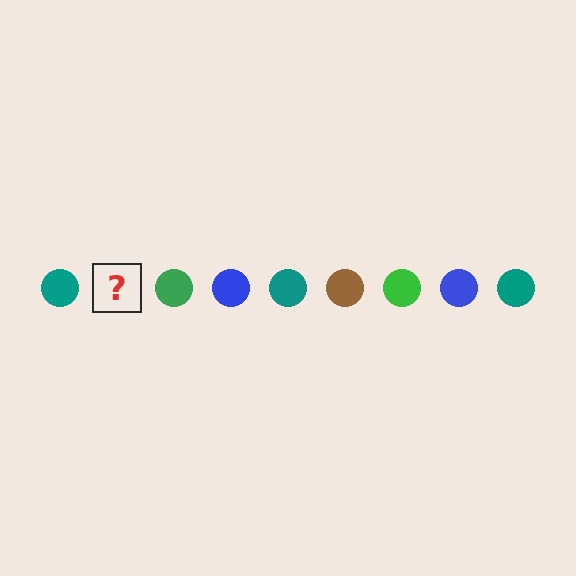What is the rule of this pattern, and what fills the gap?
The rule is that the pattern cycles through teal, brown, green, blue circles. The gap should be filled with a brown circle.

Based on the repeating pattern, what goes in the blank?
The blank should be a brown circle.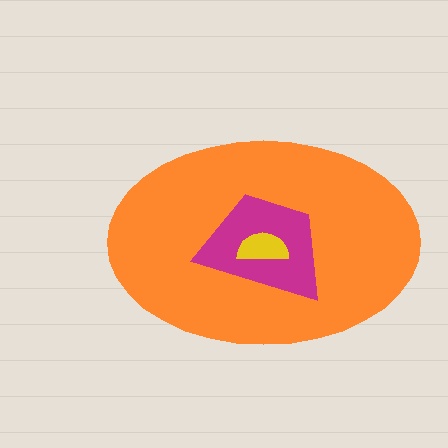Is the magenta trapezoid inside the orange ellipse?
Yes.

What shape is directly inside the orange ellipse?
The magenta trapezoid.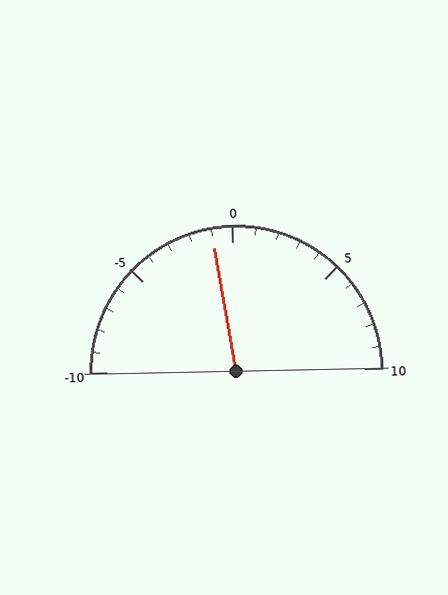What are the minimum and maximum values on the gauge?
The gauge ranges from -10 to 10.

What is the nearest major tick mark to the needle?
The nearest major tick mark is 0.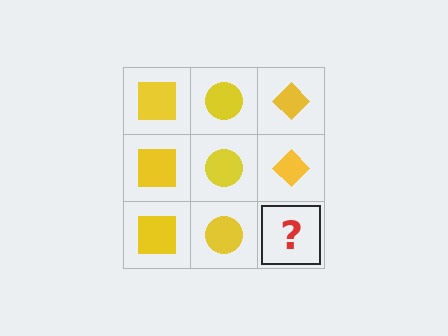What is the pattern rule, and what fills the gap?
The rule is that each column has a consistent shape. The gap should be filled with a yellow diamond.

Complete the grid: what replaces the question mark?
The question mark should be replaced with a yellow diamond.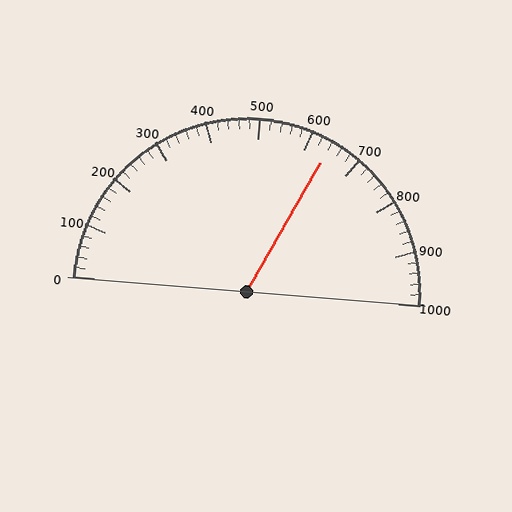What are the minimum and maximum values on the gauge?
The gauge ranges from 0 to 1000.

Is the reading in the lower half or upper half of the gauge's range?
The reading is in the upper half of the range (0 to 1000).